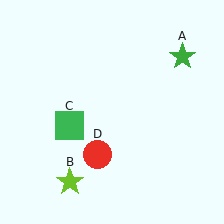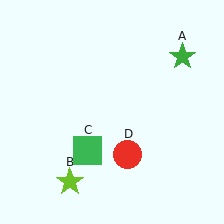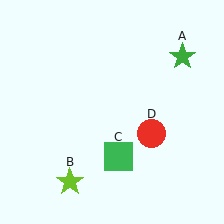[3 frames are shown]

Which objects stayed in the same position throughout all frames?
Green star (object A) and lime star (object B) remained stationary.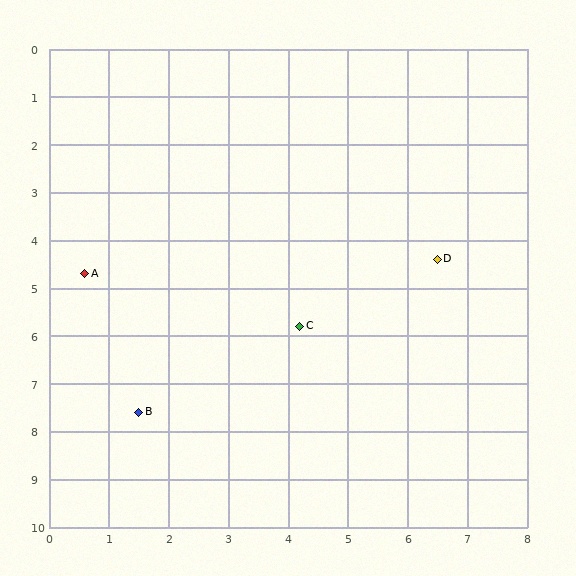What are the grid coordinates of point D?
Point D is at approximately (6.5, 4.4).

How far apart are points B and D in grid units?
Points B and D are about 5.9 grid units apart.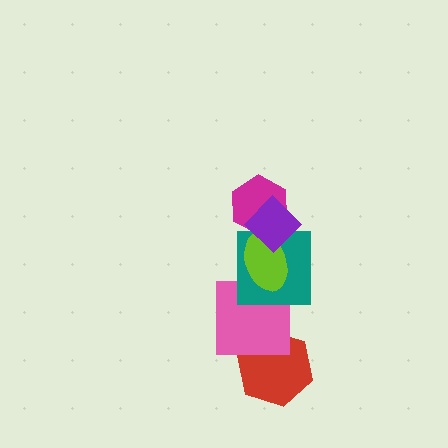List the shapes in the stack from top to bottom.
From top to bottom: the purple diamond, the magenta hexagon, the lime ellipse, the teal square, the pink square, the red hexagon.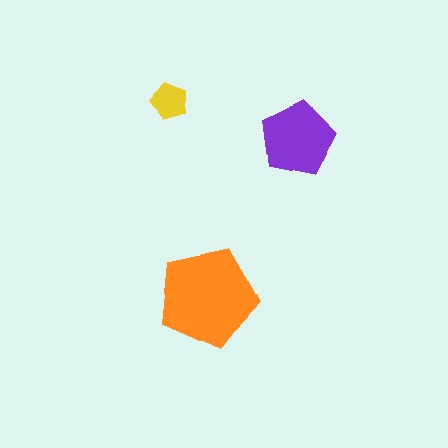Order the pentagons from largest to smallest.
the orange one, the purple one, the yellow one.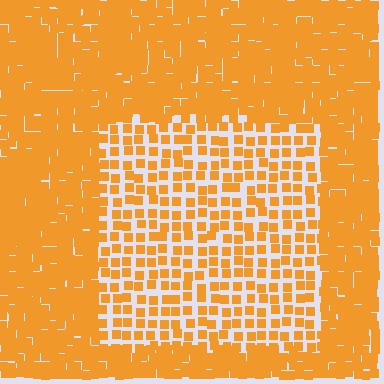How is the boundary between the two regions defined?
The boundary is defined by a change in element density (approximately 2.2x ratio). All elements are the same color, size, and shape.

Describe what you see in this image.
The image contains small orange elements arranged at two different densities. A rectangle-shaped region is visible where the elements are less densely packed than the surrounding area.